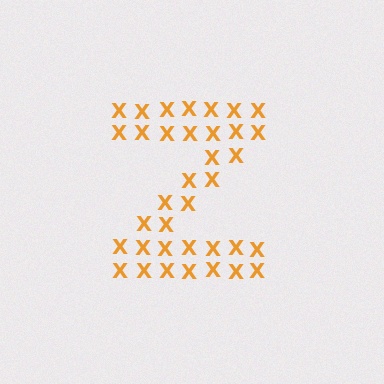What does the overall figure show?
The overall figure shows the letter Z.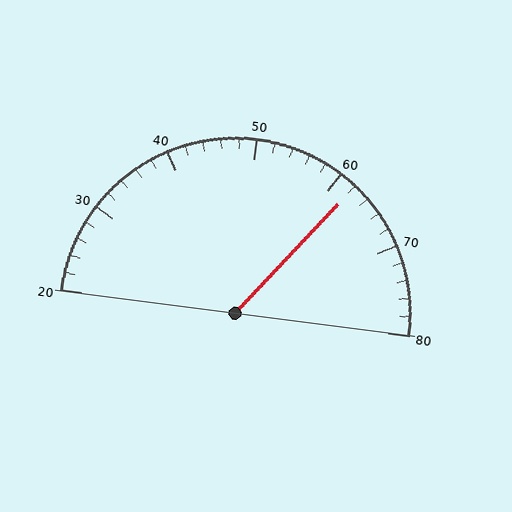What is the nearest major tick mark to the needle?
The nearest major tick mark is 60.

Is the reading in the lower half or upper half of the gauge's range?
The reading is in the upper half of the range (20 to 80).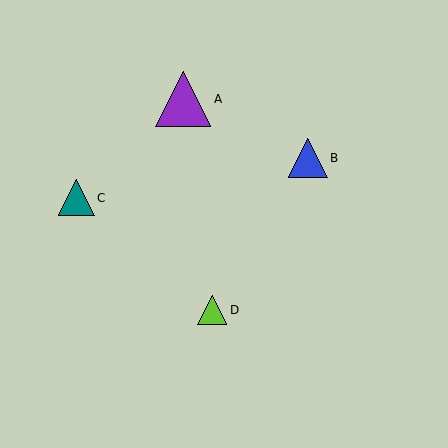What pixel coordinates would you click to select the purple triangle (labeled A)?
Click at (183, 99) to select the purple triangle A.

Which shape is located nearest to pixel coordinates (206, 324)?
The lime triangle (labeled D) at (212, 310) is nearest to that location.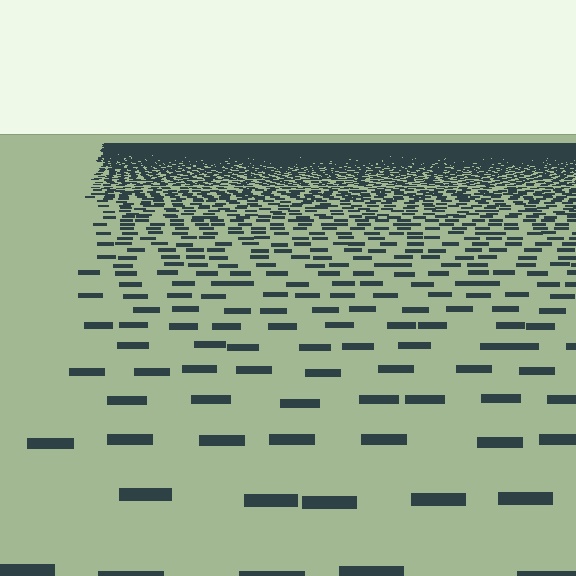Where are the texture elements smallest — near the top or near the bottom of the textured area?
Near the top.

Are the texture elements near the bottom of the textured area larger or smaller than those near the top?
Larger. Near the bottom, elements are closer to the viewer and appear at a bigger on-screen size.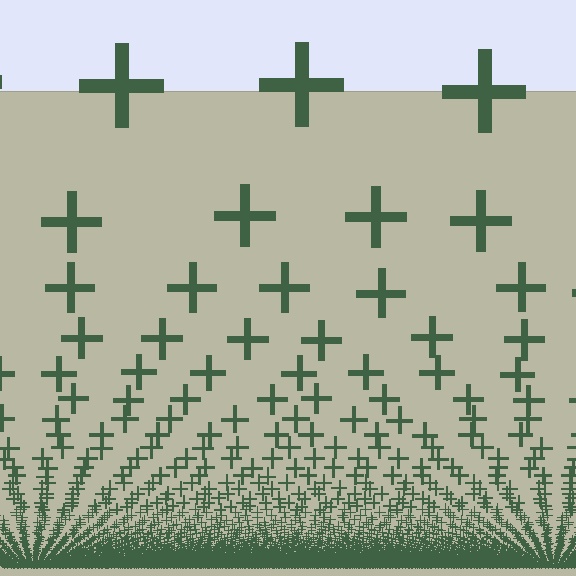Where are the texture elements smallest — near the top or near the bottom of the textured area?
Near the bottom.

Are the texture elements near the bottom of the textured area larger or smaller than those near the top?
Smaller. The gradient is inverted — elements near the bottom are smaller and denser.